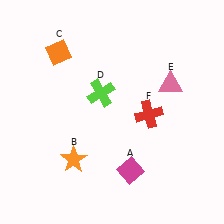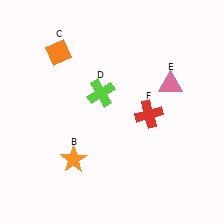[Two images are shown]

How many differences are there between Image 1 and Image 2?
There is 1 difference between the two images.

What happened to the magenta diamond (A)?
The magenta diamond (A) was removed in Image 2. It was in the bottom-right area of Image 1.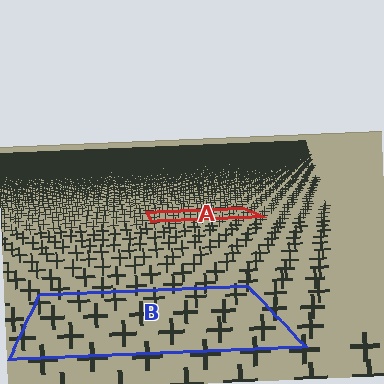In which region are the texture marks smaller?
The texture marks are smaller in region A, because it is farther away.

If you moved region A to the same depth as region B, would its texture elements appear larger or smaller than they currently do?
They would appear larger. At a closer depth, the same texture elements are projected at a bigger on-screen size.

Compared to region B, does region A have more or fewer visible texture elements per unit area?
Region A has more texture elements per unit area — they are packed more densely because it is farther away.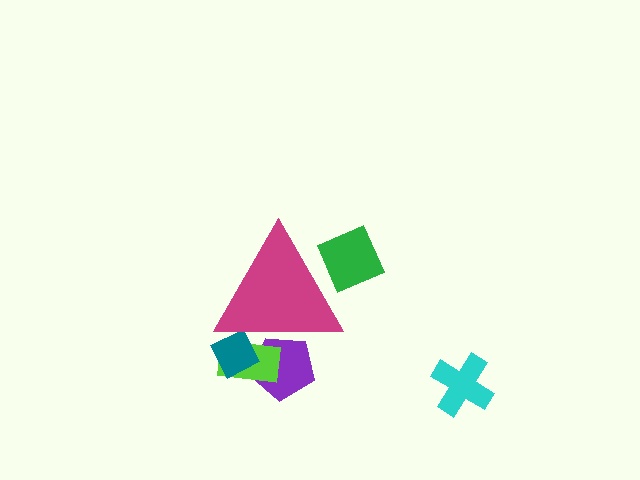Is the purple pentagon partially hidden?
Yes, the purple pentagon is partially hidden behind the magenta triangle.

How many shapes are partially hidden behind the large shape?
4 shapes are partially hidden.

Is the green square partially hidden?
Yes, the green square is partially hidden behind the magenta triangle.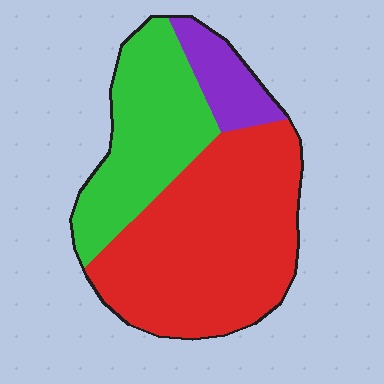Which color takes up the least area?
Purple, at roughly 10%.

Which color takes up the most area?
Red, at roughly 55%.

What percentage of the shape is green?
Green covers roughly 30% of the shape.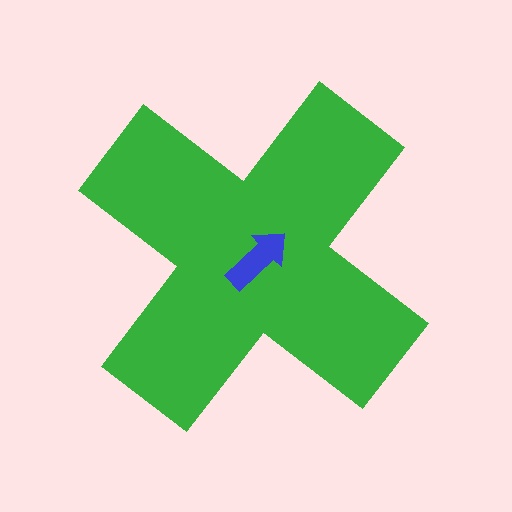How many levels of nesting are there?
2.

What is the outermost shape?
The green cross.